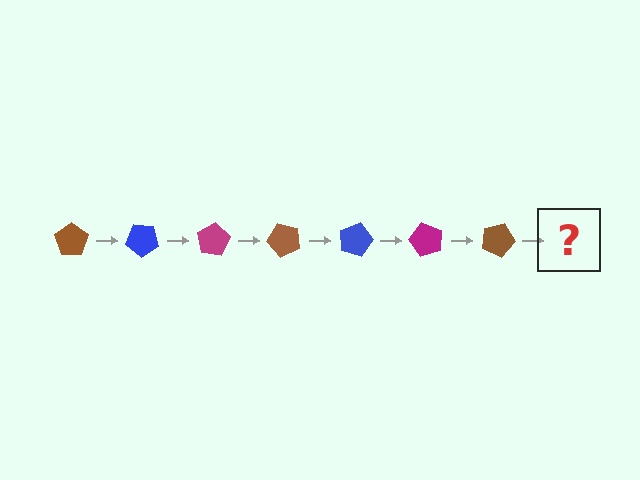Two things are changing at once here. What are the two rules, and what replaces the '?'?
The two rules are that it rotates 40 degrees each step and the color cycles through brown, blue, and magenta. The '?' should be a blue pentagon, rotated 280 degrees from the start.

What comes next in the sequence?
The next element should be a blue pentagon, rotated 280 degrees from the start.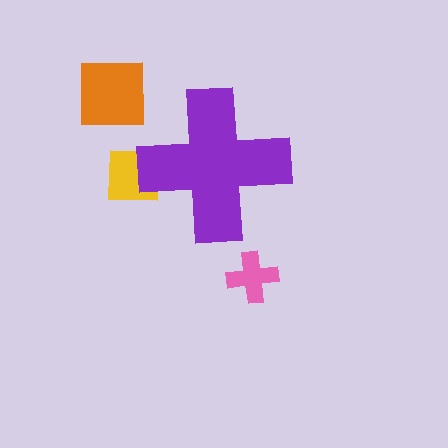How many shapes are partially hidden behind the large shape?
1 shape is partially hidden.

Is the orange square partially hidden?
No, the orange square is fully visible.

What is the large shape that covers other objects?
A purple cross.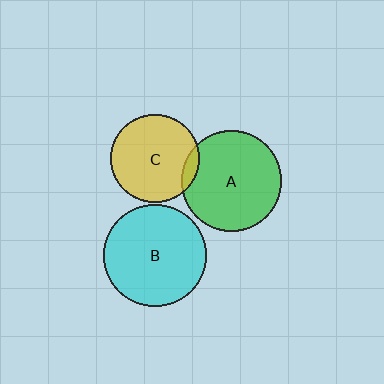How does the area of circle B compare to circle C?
Approximately 1.3 times.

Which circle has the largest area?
Circle B (cyan).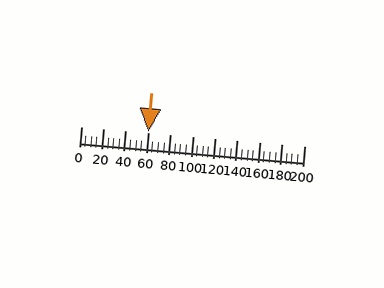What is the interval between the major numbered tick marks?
The major tick marks are spaced 20 units apart.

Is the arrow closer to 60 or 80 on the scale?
The arrow is closer to 60.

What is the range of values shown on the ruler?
The ruler shows values from 0 to 200.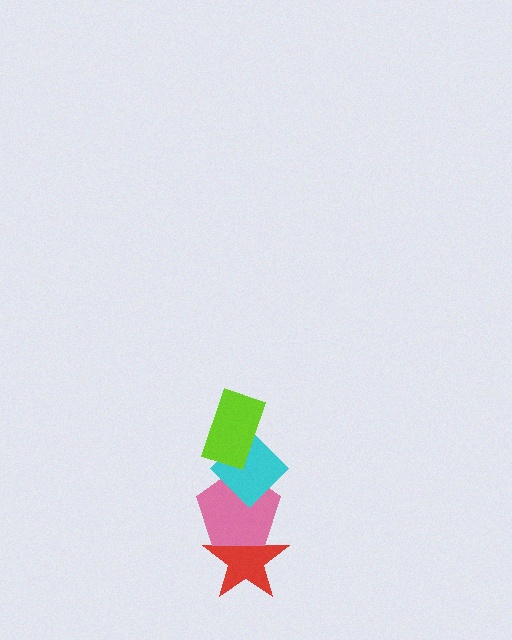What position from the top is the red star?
The red star is 4th from the top.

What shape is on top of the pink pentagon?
The cyan diamond is on top of the pink pentagon.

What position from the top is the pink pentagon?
The pink pentagon is 3rd from the top.